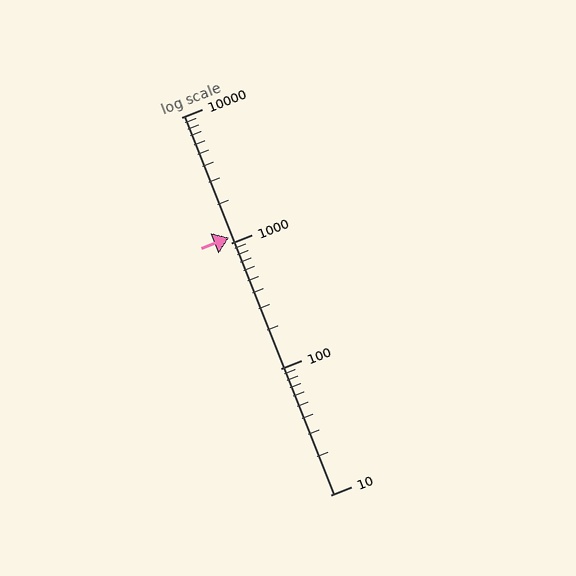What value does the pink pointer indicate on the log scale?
The pointer indicates approximately 1100.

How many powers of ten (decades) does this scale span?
The scale spans 3 decades, from 10 to 10000.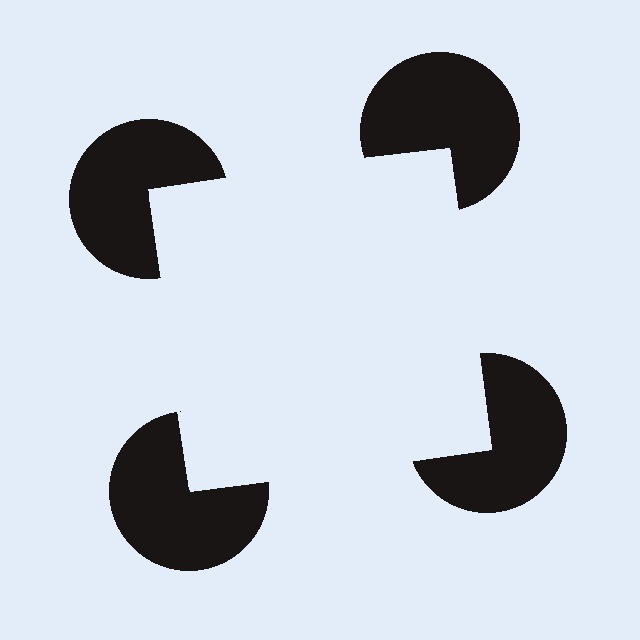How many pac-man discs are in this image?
There are 4 — one at each vertex of the illusory square.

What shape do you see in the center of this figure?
An illusory square — its edges are inferred from the aligned wedge cuts in the pac-man discs, not physically drawn.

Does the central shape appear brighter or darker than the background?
It typically appears slightly brighter than the background, even though no actual brightness change is drawn.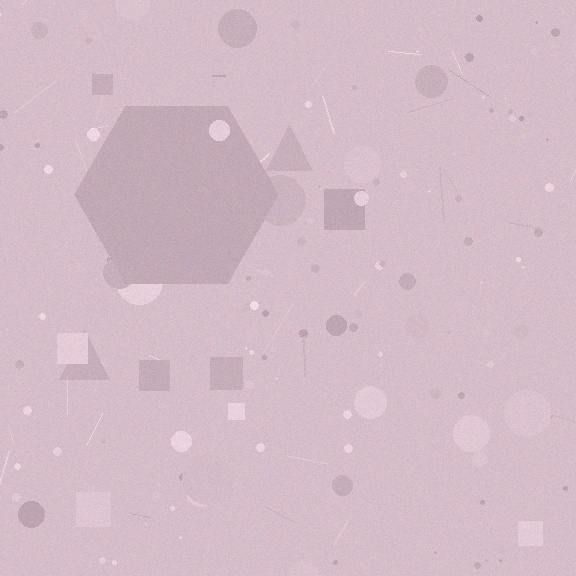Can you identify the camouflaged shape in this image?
The camouflaged shape is a hexagon.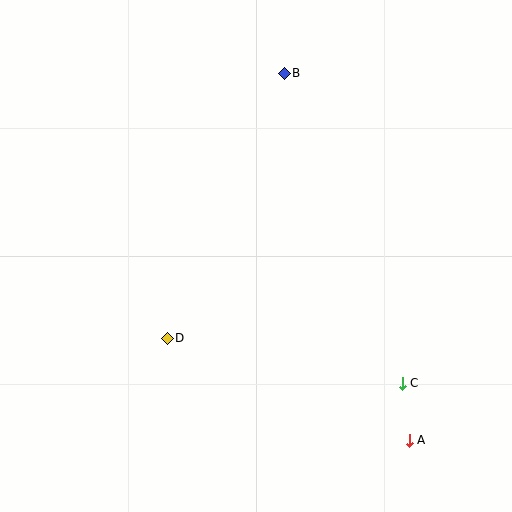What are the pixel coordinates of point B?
Point B is at (284, 73).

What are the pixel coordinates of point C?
Point C is at (402, 383).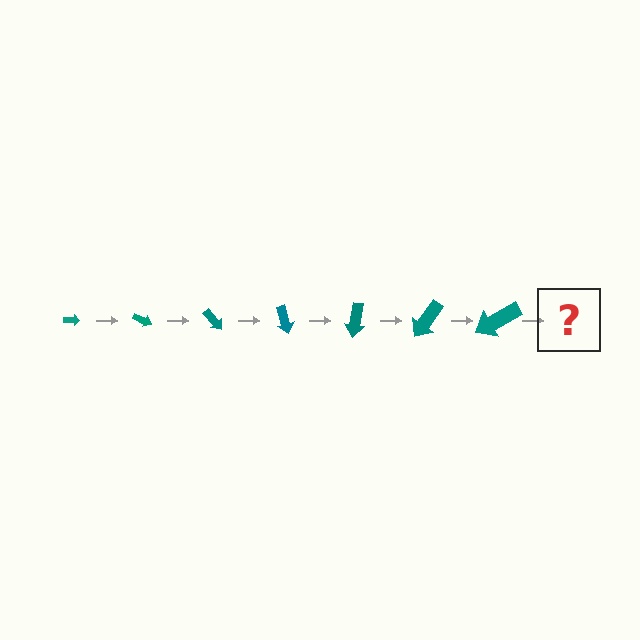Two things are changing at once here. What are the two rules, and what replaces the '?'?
The two rules are that the arrow grows larger each step and it rotates 25 degrees each step. The '?' should be an arrow, larger than the previous one and rotated 175 degrees from the start.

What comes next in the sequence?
The next element should be an arrow, larger than the previous one and rotated 175 degrees from the start.